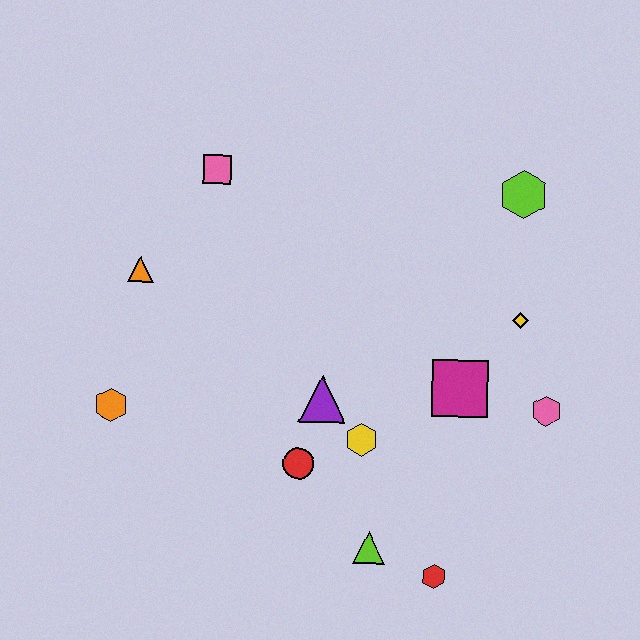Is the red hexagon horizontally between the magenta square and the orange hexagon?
Yes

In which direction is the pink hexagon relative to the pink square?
The pink hexagon is to the right of the pink square.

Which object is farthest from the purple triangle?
The lime hexagon is farthest from the purple triangle.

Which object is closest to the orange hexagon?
The orange triangle is closest to the orange hexagon.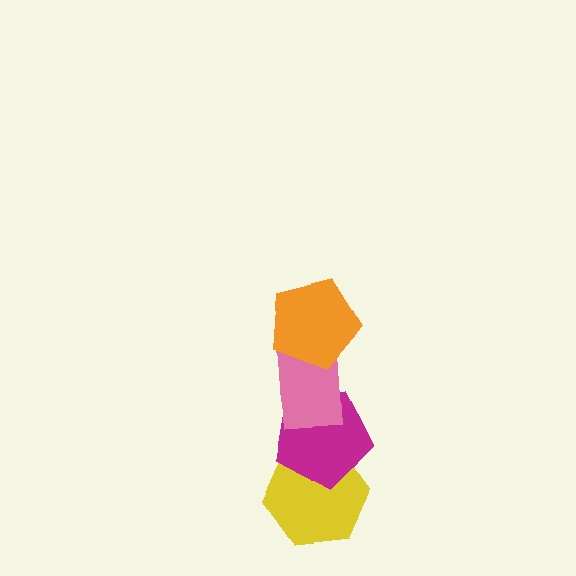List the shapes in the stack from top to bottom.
From top to bottom: the orange pentagon, the pink rectangle, the magenta pentagon, the yellow hexagon.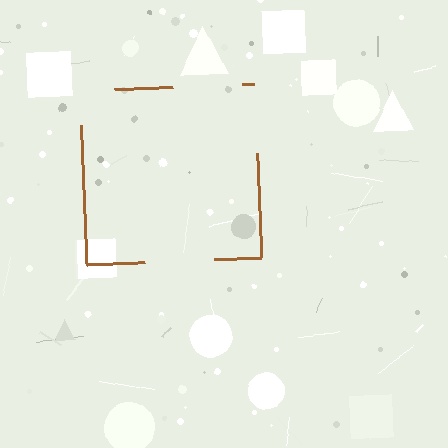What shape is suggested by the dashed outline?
The dashed outline suggests a square.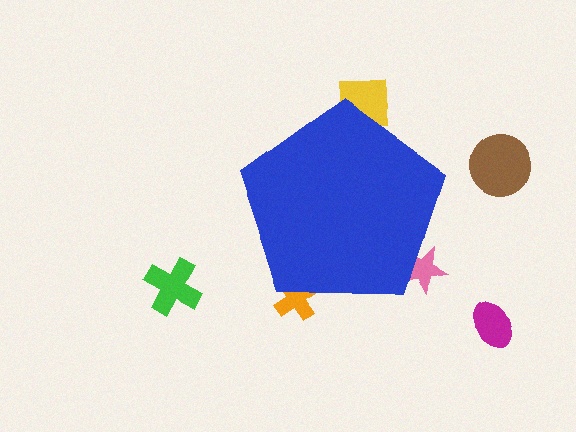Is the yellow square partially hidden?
Yes, the yellow square is partially hidden behind the blue pentagon.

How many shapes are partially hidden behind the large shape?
3 shapes are partially hidden.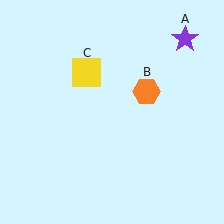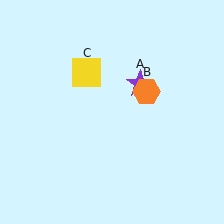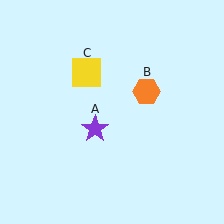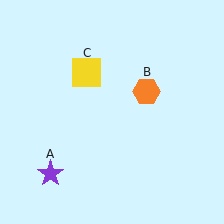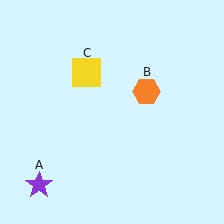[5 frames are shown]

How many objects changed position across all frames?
1 object changed position: purple star (object A).